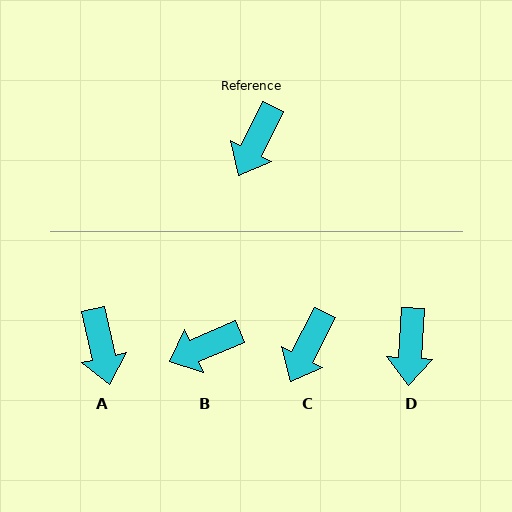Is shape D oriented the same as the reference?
No, it is off by about 23 degrees.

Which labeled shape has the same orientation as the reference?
C.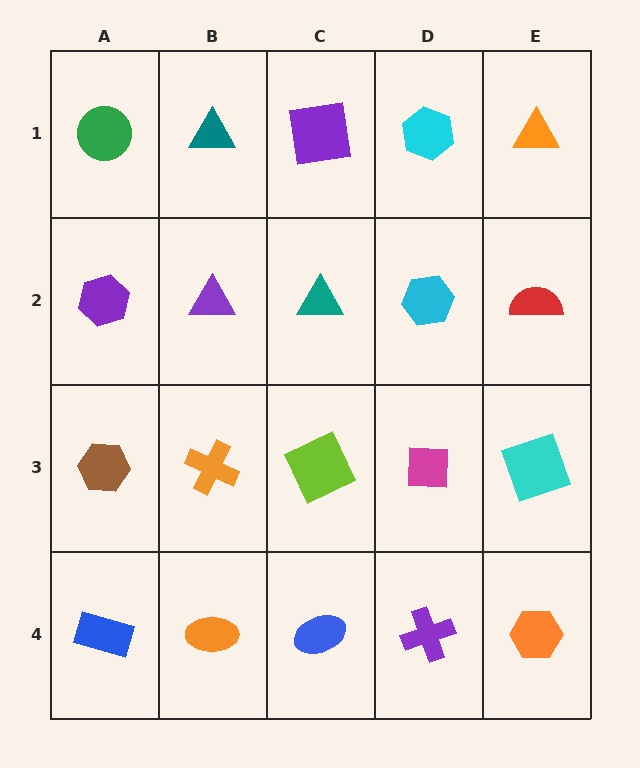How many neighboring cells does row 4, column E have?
2.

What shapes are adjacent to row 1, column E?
A red semicircle (row 2, column E), a cyan hexagon (row 1, column D).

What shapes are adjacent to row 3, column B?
A purple triangle (row 2, column B), an orange ellipse (row 4, column B), a brown hexagon (row 3, column A), a lime square (row 3, column C).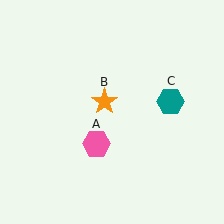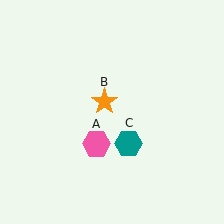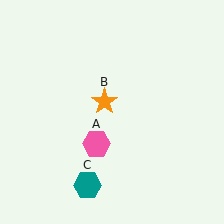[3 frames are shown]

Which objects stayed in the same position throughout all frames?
Pink hexagon (object A) and orange star (object B) remained stationary.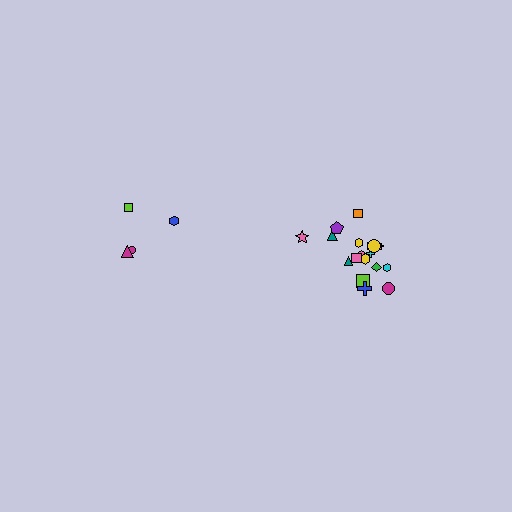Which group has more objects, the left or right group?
The right group.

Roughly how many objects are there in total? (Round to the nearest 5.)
Roughly 20 objects in total.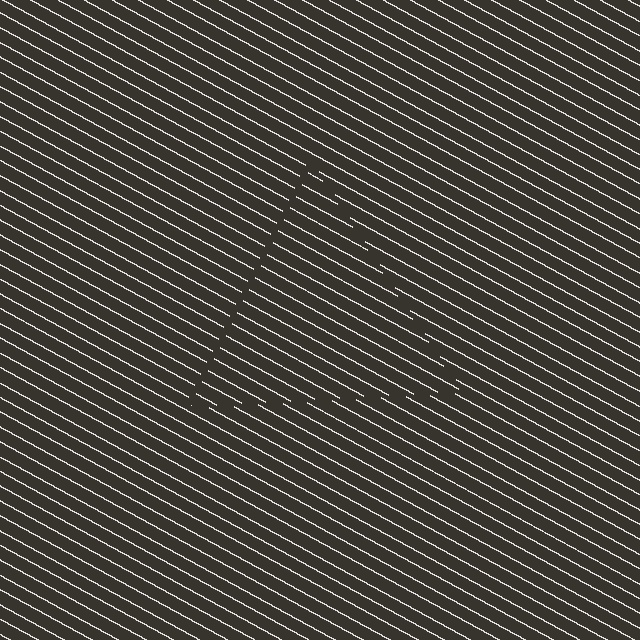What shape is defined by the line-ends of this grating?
An illusory triangle. The interior of the shape contains the same grating, shifted by half a period — the contour is defined by the phase discontinuity where line-ends from the inner and outer gratings abut.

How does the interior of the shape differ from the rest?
The interior of the shape contains the same grating, shifted by half a period — the contour is defined by the phase discontinuity where line-ends from the inner and outer gratings abut.